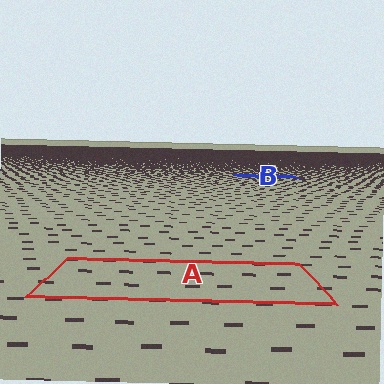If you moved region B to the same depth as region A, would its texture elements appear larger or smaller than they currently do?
They would appear larger. At a closer depth, the same texture elements are projected at a bigger on-screen size.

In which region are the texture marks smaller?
The texture marks are smaller in region B, because it is farther away.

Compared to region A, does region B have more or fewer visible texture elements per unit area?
Region B has more texture elements per unit area — they are packed more densely because it is farther away.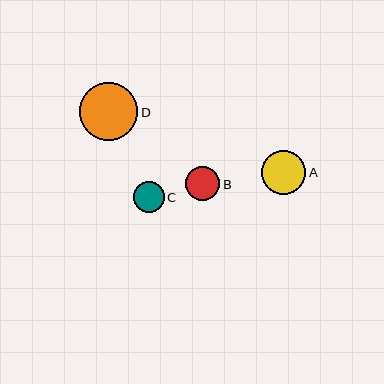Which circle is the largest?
Circle D is the largest with a size of approximately 58 pixels.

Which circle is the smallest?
Circle C is the smallest with a size of approximately 31 pixels.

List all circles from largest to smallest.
From largest to smallest: D, A, B, C.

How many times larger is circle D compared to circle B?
Circle D is approximately 1.7 times the size of circle B.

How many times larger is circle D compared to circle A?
Circle D is approximately 1.3 times the size of circle A.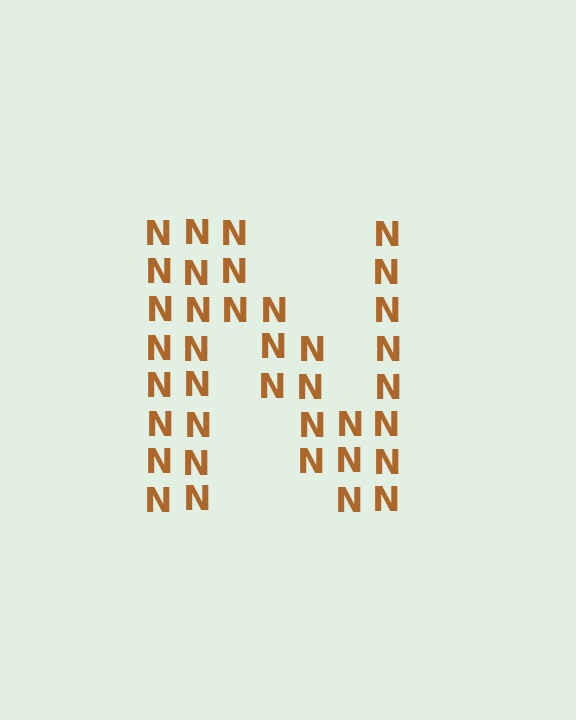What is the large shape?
The large shape is the letter N.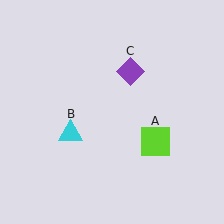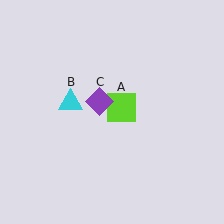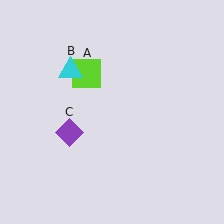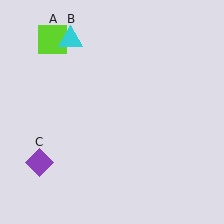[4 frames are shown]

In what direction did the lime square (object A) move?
The lime square (object A) moved up and to the left.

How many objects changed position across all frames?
3 objects changed position: lime square (object A), cyan triangle (object B), purple diamond (object C).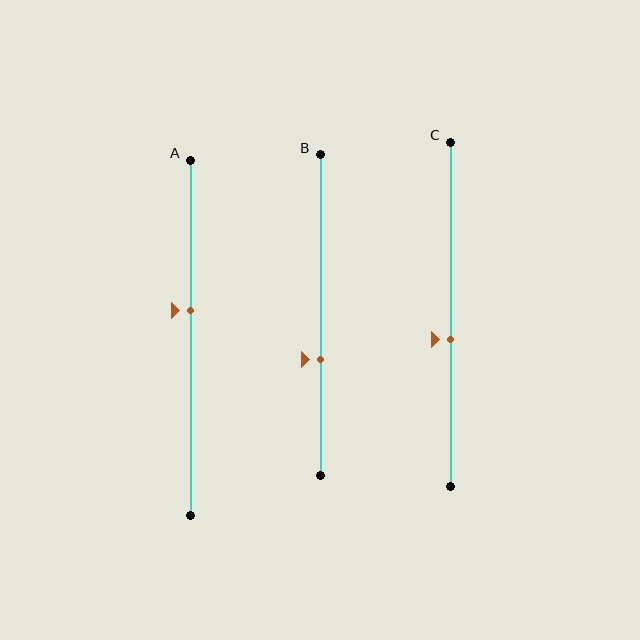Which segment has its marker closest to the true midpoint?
Segment C has its marker closest to the true midpoint.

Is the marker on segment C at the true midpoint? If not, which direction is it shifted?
No, the marker on segment C is shifted downward by about 7% of the segment length.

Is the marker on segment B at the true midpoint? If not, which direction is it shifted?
No, the marker on segment B is shifted downward by about 14% of the segment length.